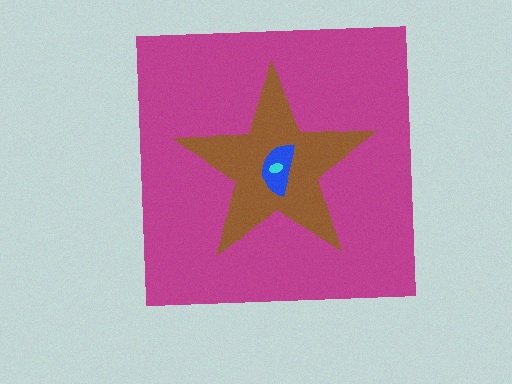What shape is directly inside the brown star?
The blue semicircle.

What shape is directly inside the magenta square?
The brown star.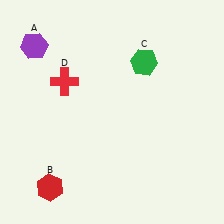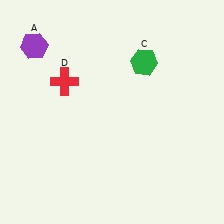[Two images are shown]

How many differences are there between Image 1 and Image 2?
There is 1 difference between the two images.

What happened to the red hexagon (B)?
The red hexagon (B) was removed in Image 2. It was in the bottom-left area of Image 1.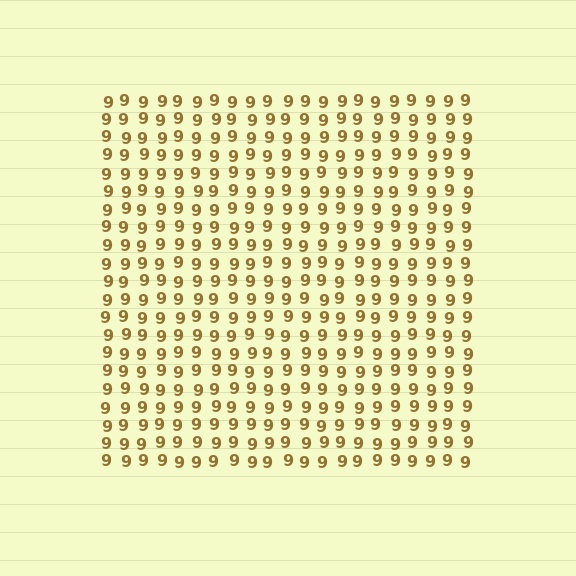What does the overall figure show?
The overall figure shows a square.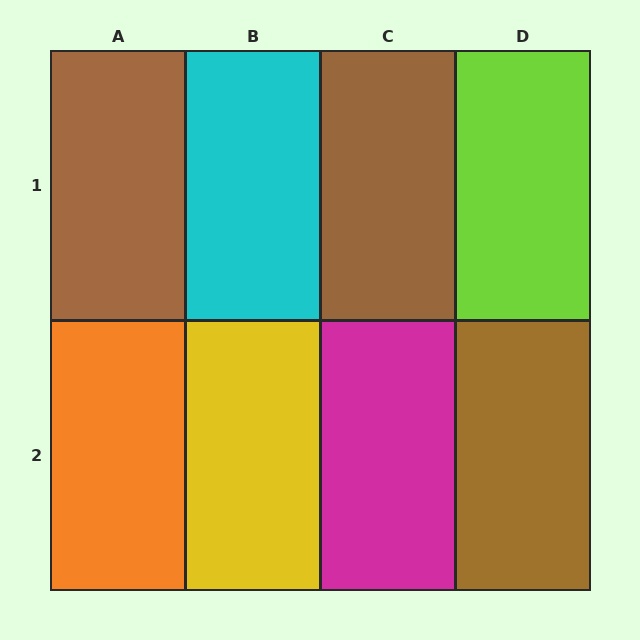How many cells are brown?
3 cells are brown.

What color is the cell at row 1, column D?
Lime.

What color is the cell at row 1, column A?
Brown.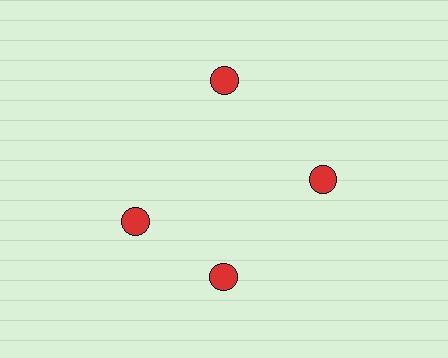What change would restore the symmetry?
The symmetry would be restored by rotating it back into even spacing with its neighbors so that all 4 circles sit at equal angles and equal distance from the center.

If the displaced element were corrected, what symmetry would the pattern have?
It would have 4-fold rotational symmetry — the pattern would map onto itself every 90 degrees.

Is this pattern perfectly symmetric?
No. The 4 red circles are arranged in a ring, but one element near the 9 o'clock position is rotated out of alignment along the ring, breaking the 4-fold rotational symmetry.